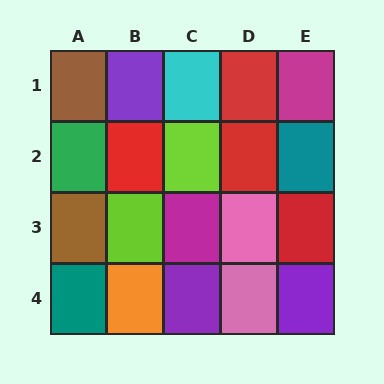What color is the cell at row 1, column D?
Red.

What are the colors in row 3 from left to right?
Brown, lime, magenta, pink, red.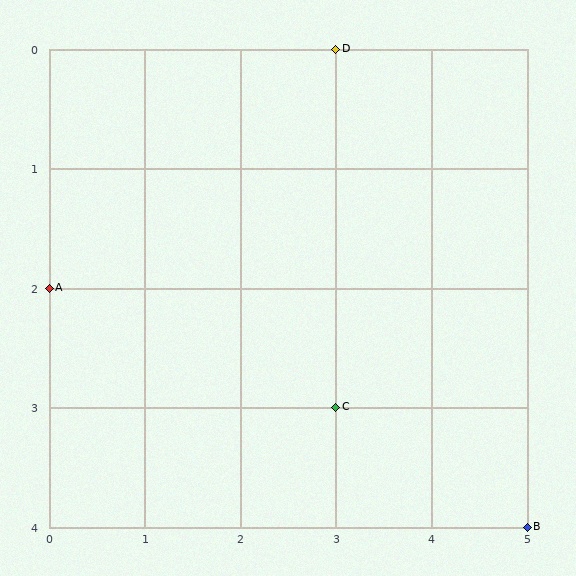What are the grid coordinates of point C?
Point C is at grid coordinates (3, 3).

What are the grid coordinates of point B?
Point B is at grid coordinates (5, 4).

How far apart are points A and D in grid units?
Points A and D are 3 columns and 2 rows apart (about 3.6 grid units diagonally).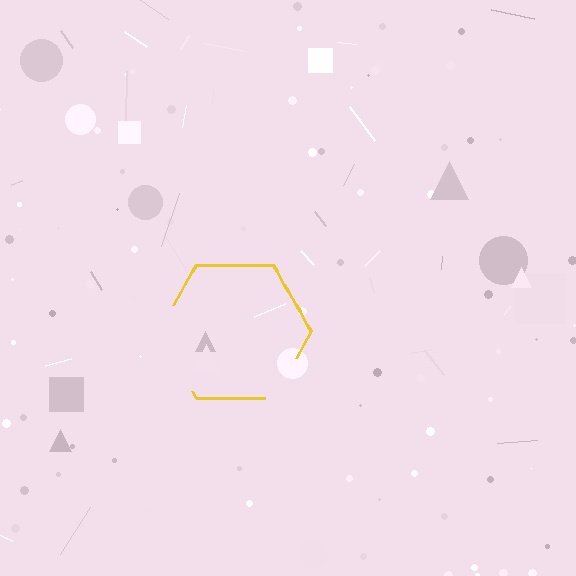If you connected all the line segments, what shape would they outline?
They would outline a hexagon.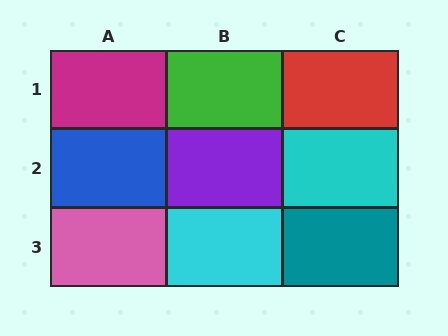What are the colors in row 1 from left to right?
Magenta, green, red.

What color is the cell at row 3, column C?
Teal.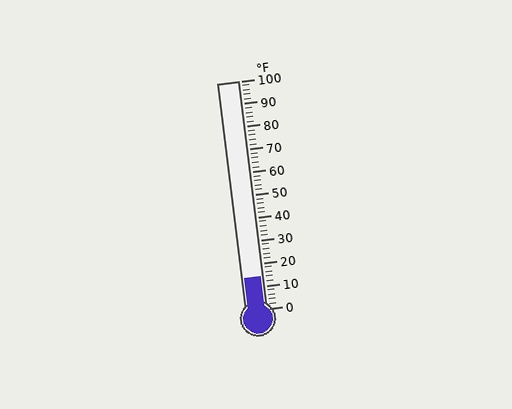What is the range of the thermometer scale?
The thermometer scale ranges from 0°F to 100°F.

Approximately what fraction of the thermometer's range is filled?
The thermometer is filled to approximately 15% of its range.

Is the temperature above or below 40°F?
The temperature is below 40°F.